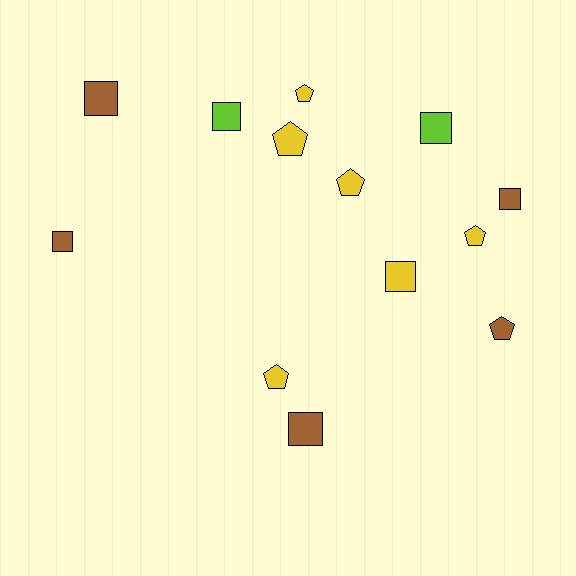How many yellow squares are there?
There is 1 yellow square.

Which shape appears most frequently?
Square, with 7 objects.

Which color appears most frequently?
Yellow, with 6 objects.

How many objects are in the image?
There are 13 objects.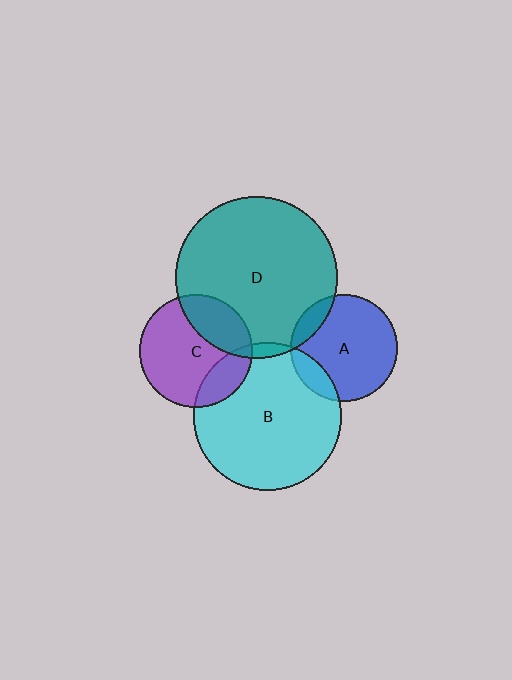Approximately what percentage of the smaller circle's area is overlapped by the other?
Approximately 30%.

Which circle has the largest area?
Circle D (teal).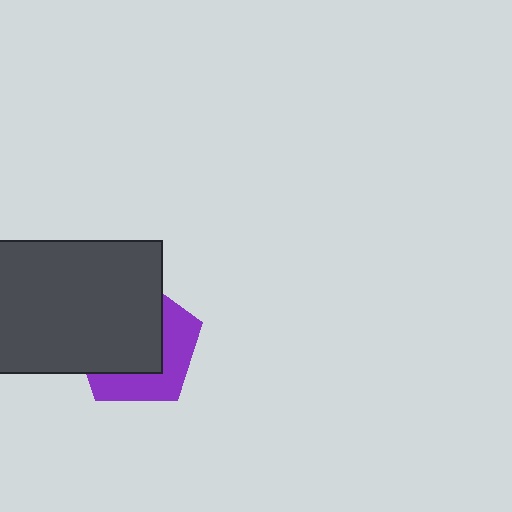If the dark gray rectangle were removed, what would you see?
You would see the complete purple pentagon.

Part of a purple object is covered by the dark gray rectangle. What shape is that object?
It is a pentagon.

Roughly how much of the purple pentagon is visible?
A small part of it is visible (roughly 40%).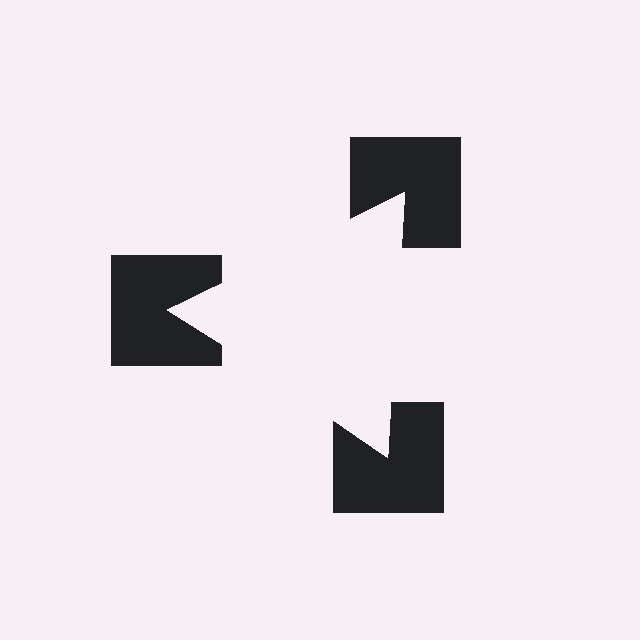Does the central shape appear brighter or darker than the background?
It typically appears slightly brighter than the background, even though no actual brightness change is drawn.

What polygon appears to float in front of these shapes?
An illusory triangle — its edges are inferred from the aligned wedge cuts in the notched squares, not physically drawn.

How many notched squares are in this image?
There are 3 — one at each vertex of the illusory triangle.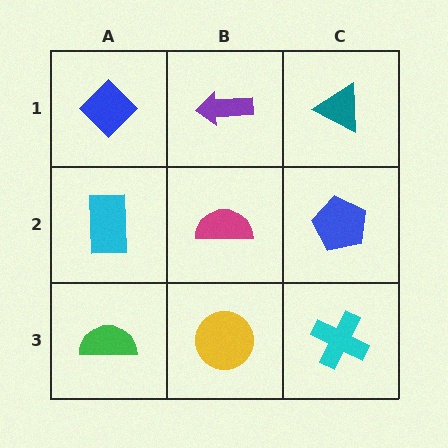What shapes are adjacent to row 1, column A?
A cyan rectangle (row 2, column A), a purple arrow (row 1, column B).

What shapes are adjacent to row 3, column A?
A cyan rectangle (row 2, column A), a yellow circle (row 3, column B).